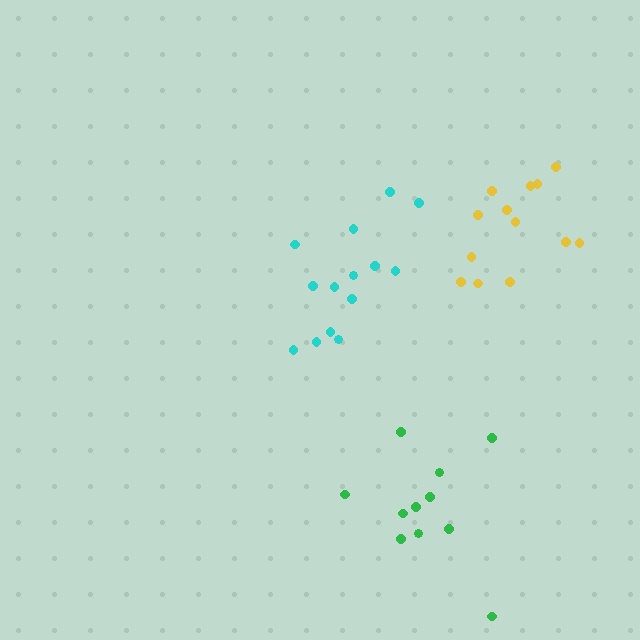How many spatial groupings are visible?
There are 3 spatial groupings.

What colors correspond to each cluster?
The clusters are colored: cyan, green, yellow.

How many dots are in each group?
Group 1: 14 dots, Group 2: 11 dots, Group 3: 13 dots (38 total).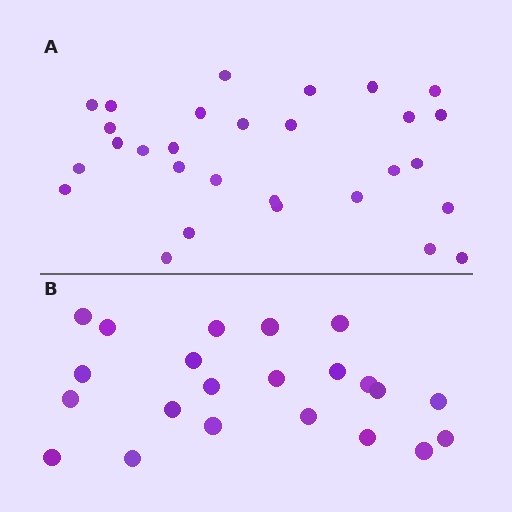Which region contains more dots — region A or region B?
Region A (the top region) has more dots.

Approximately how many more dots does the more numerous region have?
Region A has roughly 8 or so more dots than region B.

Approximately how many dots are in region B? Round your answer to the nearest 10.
About 20 dots. (The exact count is 22, which rounds to 20.)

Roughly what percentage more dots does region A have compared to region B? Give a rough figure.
About 30% more.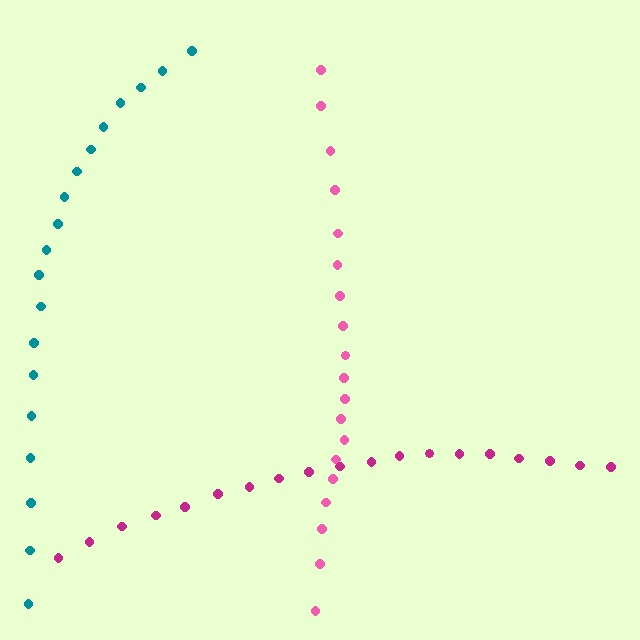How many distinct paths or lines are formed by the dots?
There are 3 distinct paths.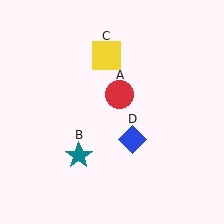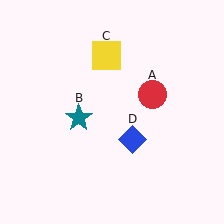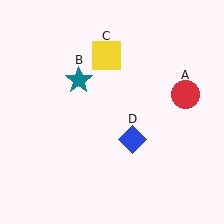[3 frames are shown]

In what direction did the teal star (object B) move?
The teal star (object B) moved up.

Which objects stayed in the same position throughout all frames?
Yellow square (object C) and blue diamond (object D) remained stationary.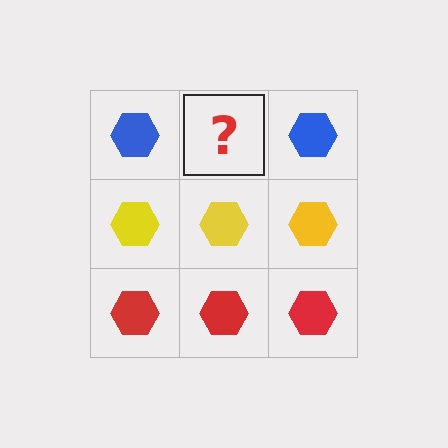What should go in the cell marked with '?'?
The missing cell should contain a blue hexagon.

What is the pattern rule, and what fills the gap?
The rule is that each row has a consistent color. The gap should be filled with a blue hexagon.